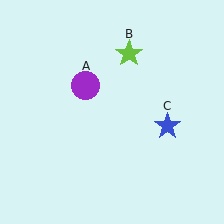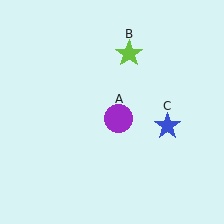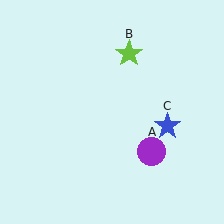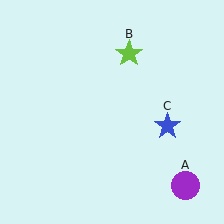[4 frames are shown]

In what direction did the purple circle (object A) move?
The purple circle (object A) moved down and to the right.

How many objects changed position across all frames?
1 object changed position: purple circle (object A).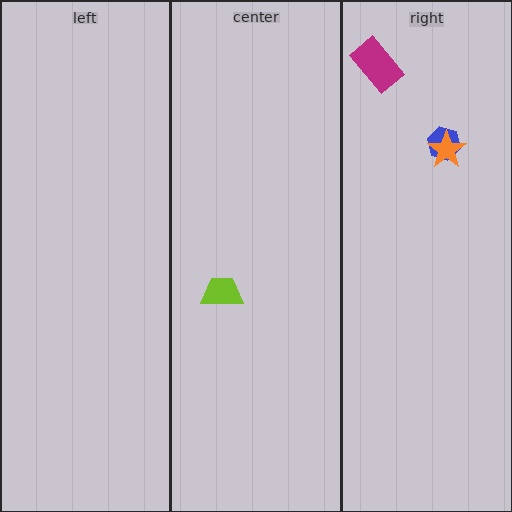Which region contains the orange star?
The right region.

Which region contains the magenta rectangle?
The right region.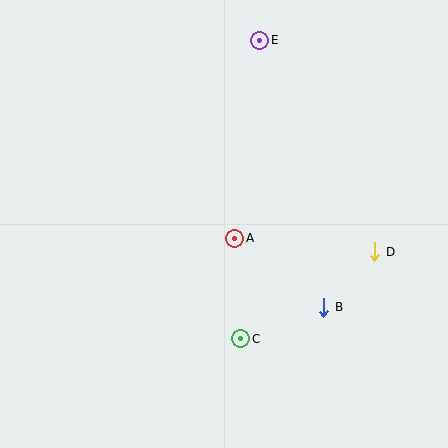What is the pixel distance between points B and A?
The distance between B and A is 113 pixels.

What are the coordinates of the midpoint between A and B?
The midpoint between A and B is at (279, 273).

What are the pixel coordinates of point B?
Point B is at (324, 307).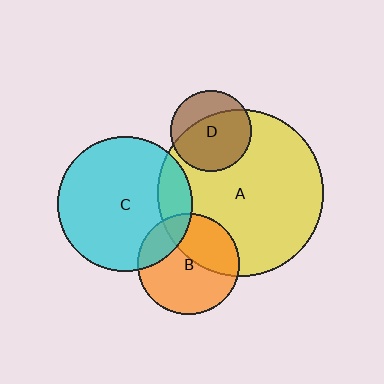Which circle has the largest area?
Circle A (yellow).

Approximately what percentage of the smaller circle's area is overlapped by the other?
Approximately 40%.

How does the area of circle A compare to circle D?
Approximately 4.2 times.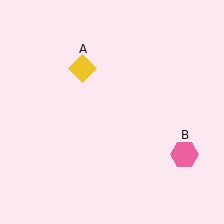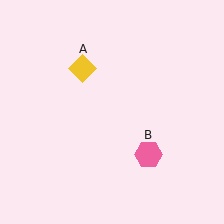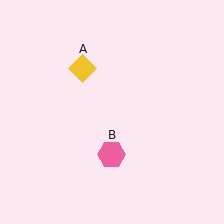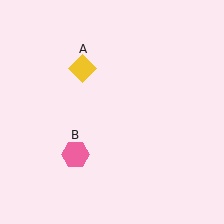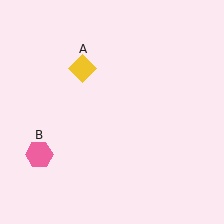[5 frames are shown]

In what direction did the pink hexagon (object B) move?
The pink hexagon (object B) moved left.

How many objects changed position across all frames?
1 object changed position: pink hexagon (object B).